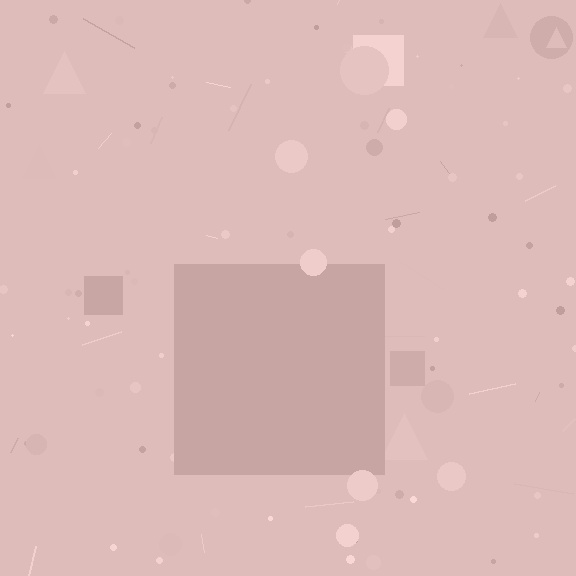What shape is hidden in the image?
A square is hidden in the image.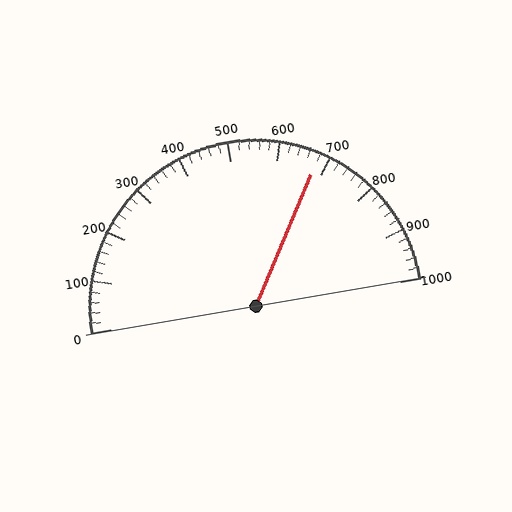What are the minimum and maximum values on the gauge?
The gauge ranges from 0 to 1000.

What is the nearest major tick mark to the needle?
The nearest major tick mark is 700.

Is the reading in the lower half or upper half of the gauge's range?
The reading is in the upper half of the range (0 to 1000).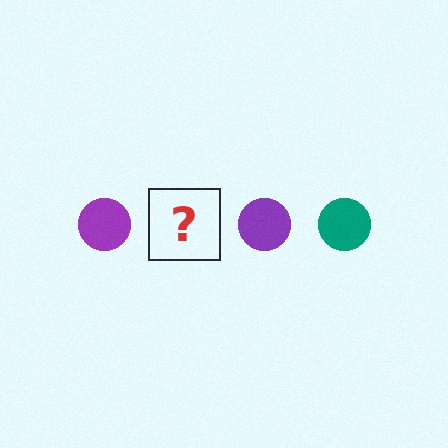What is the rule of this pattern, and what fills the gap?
The rule is that the pattern cycles through purple, teal circles. The gap should be filled with a teal circle.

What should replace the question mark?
The question mark should be replaced with a teal circle.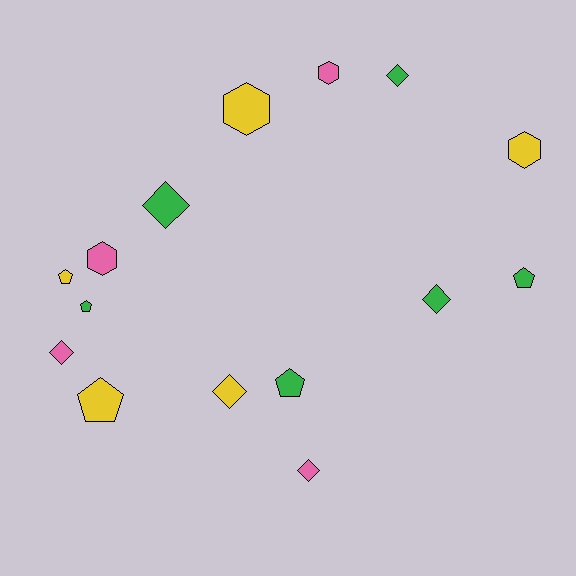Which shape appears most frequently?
Diamond, with 6 objects.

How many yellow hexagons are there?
There are 2 yellow hexagons.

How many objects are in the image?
There are 15 objects.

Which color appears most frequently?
Green, with 6 objects.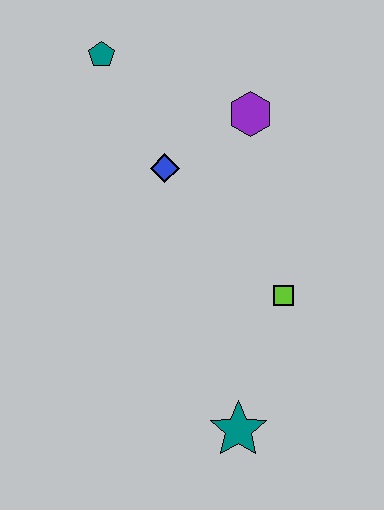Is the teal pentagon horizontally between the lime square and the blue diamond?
No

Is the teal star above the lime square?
No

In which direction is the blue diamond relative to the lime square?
The blue diamond is above the lime square.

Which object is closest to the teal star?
The lime square is closest to the teal star.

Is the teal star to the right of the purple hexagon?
No